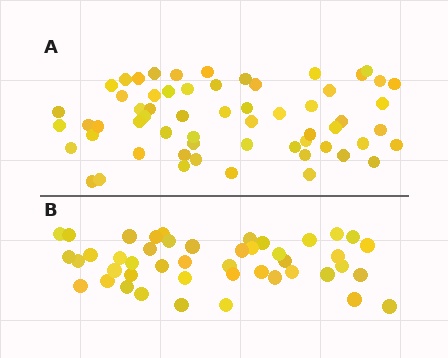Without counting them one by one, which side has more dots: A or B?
Region A (the top region) has more dots.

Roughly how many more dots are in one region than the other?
Region A has approximately 15 more dots than region B.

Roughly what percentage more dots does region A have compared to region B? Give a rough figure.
About 35% more.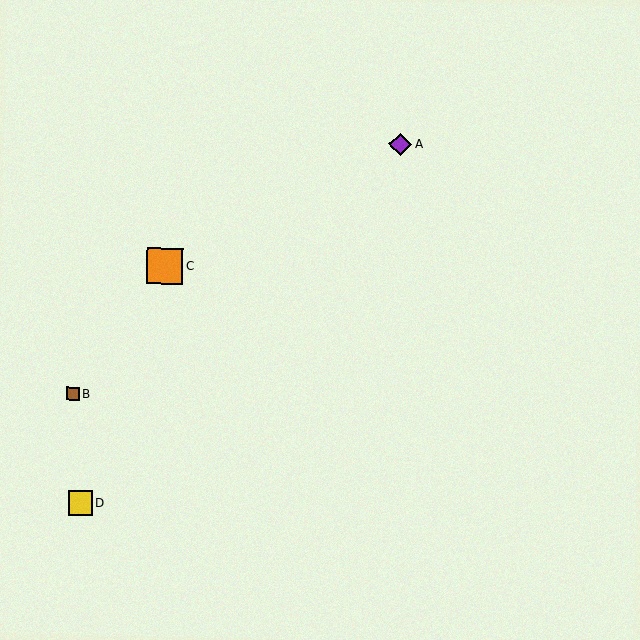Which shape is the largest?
The orange square (labeled C) is the largest.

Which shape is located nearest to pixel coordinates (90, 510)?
The yellow square (labeled D) at (80, 503) is nearest to that location.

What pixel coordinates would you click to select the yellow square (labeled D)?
Click at (80, 503) to select the yellow square D.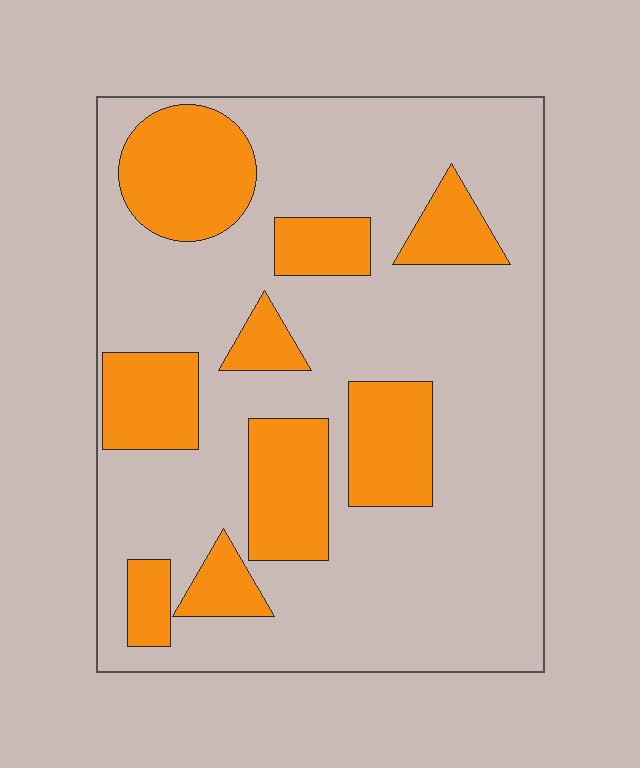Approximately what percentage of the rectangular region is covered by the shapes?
Approximately 25%.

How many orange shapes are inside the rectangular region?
9.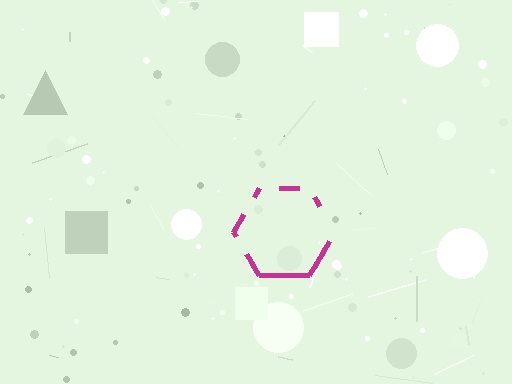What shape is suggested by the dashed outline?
The dashed outline suggests a hexagon.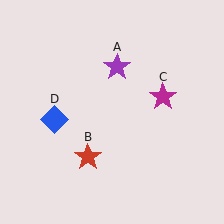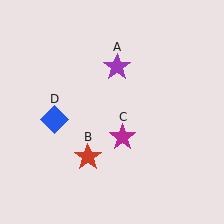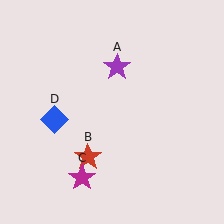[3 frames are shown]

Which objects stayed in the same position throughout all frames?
Purple star (object A) and red star (object B) and blue diamond (object D) remained stationary.